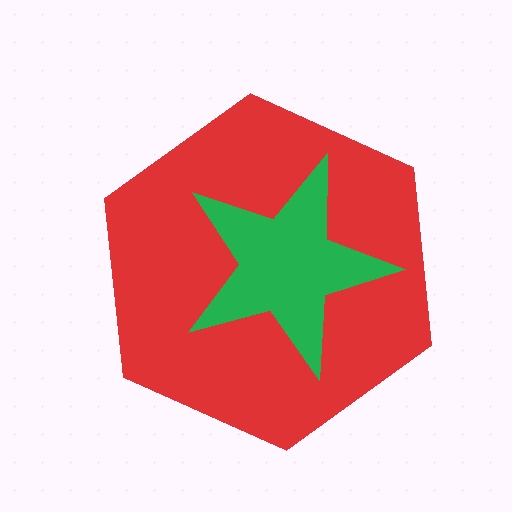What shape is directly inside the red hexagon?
The green star.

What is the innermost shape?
The green star.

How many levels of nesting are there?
2.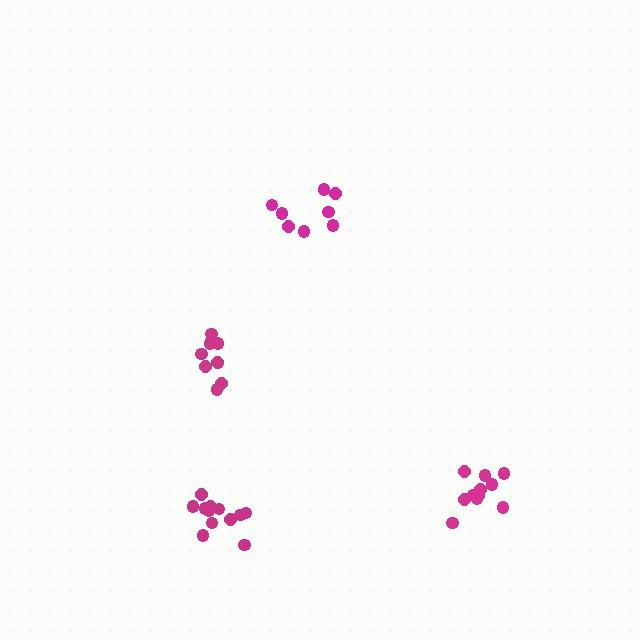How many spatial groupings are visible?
There are 4 spatial groupings.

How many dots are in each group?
Group 1: 12 dots, Group 2: 9 dots, Group 3: 11 dots, Group 4: 8 dots (40 total).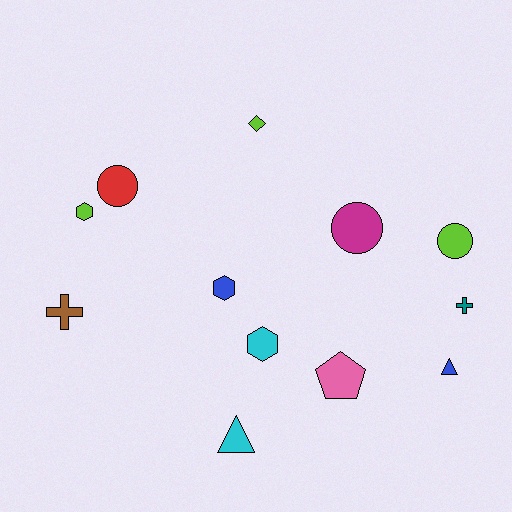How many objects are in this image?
There are 12 objects.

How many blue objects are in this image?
There are 2 blue objects.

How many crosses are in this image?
There are 2 crosses.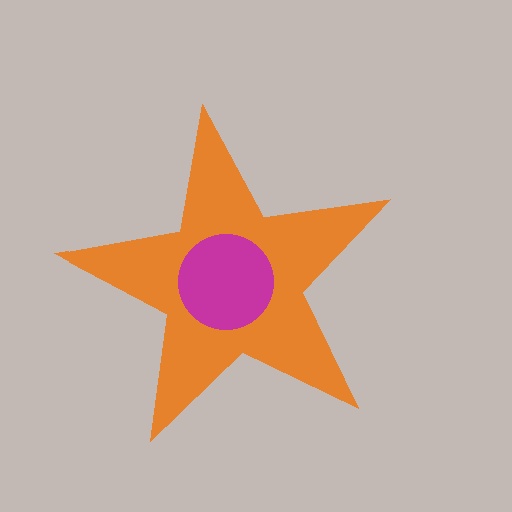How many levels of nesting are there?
2.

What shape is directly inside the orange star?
The magenta circle.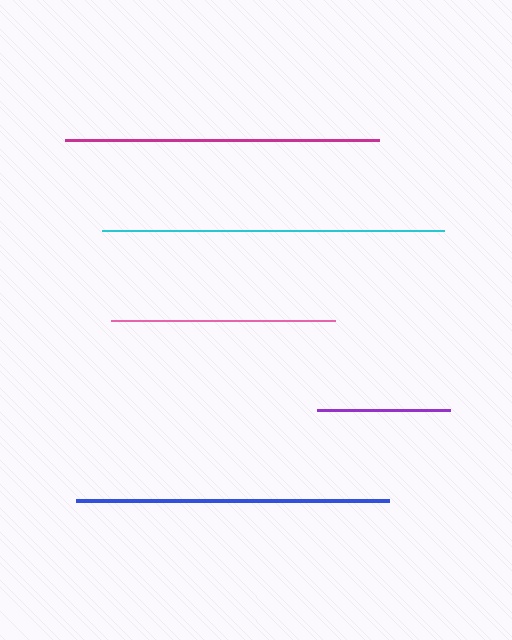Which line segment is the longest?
The cyan line is the longest at approximately 342 pixels.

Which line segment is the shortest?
The purple line is the shortest at approximately 133 pixels.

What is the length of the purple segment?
The purple segment is approximately 133 pixels long.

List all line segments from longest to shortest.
From longest to shortest: cyan, magenta, blue, pink, purple.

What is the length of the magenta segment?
The magenta segment is approximately 314 pixels long.